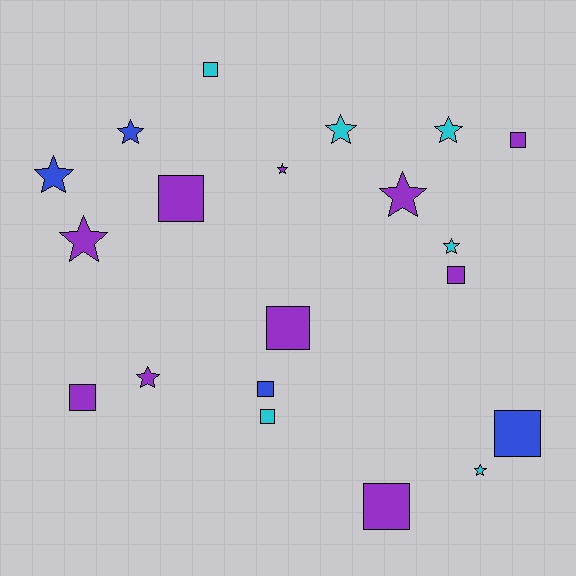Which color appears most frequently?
Purple, with 10 objects.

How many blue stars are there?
There are 2 blue stars.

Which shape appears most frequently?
Star, with 10 objects.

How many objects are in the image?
There are 20 objects.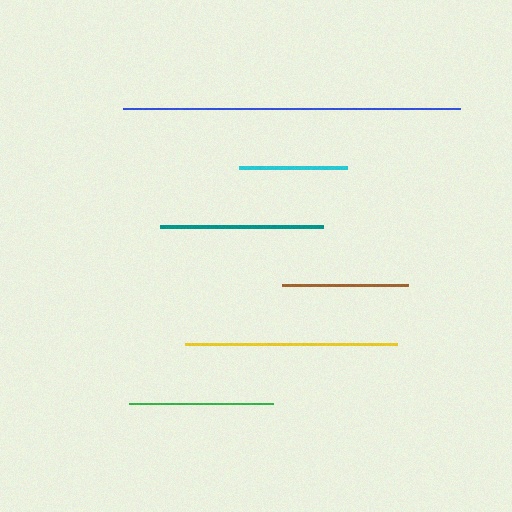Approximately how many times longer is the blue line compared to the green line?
The blue line is approximately 2.3 times the length of the green line.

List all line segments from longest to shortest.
From longest to shortest: blue, yellow, teal, green, brown, cyan.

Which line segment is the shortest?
The cyan line is the shortest at approximately 108 pixels.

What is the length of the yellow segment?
The yellow segment is approximately 212 pixels long.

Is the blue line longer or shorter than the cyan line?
The blue line is longer than the cyan line.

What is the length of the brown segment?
The brown segment is approximately 127 pixels long.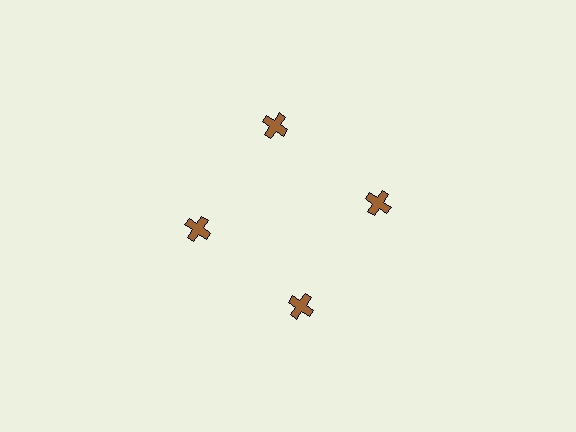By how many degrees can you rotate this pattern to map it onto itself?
The pattern maps onto itself every 90 degrees of rotation.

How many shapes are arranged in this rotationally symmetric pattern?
There are 4 shapes, arranged in 4 groups of 1.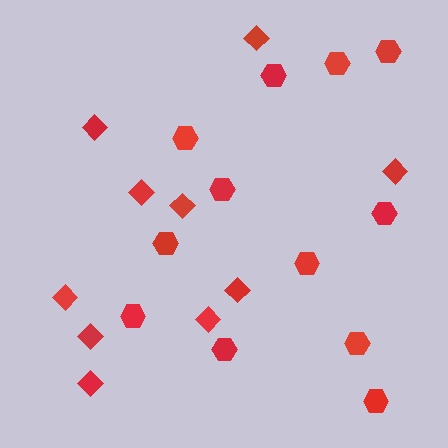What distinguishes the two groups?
There are 2 groups: one group of hexagons (12) and one group of diamonds (10).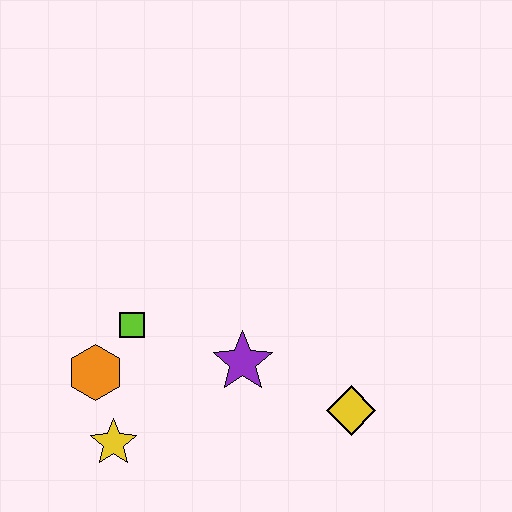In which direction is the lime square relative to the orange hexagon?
The lime square is above the orange hexagon.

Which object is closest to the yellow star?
The orange hexagon is closest to the yellow star.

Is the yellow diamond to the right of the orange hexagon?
Yes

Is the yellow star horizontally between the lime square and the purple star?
No